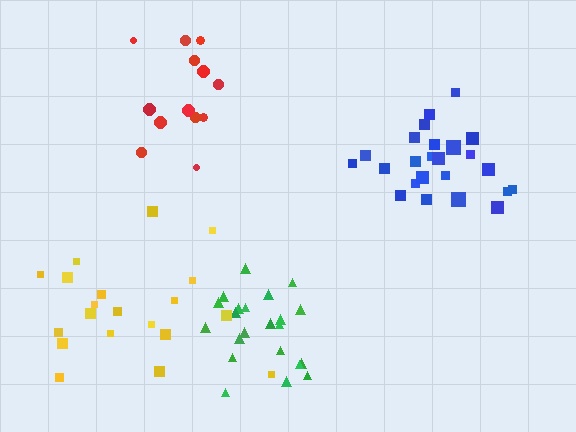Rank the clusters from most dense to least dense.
green, blue, yellow, red.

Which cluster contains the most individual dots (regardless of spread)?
Blue (24).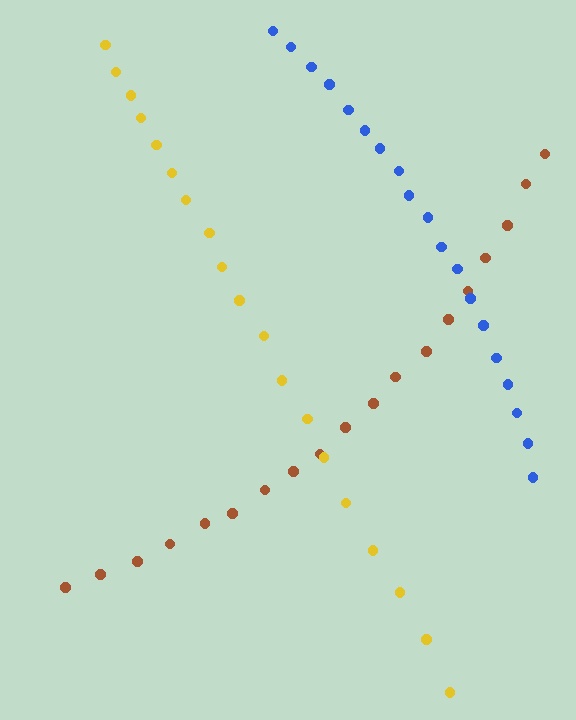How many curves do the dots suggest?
There are 3 distinct paths.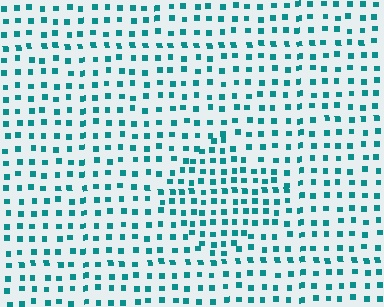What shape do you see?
I see a diamond.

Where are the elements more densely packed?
The elements are more densely packed inside the diamond boundary.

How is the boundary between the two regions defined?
The boundary is defined by a change in element density (approximately 1.5x ratio). All elements are the same color, size, and shape.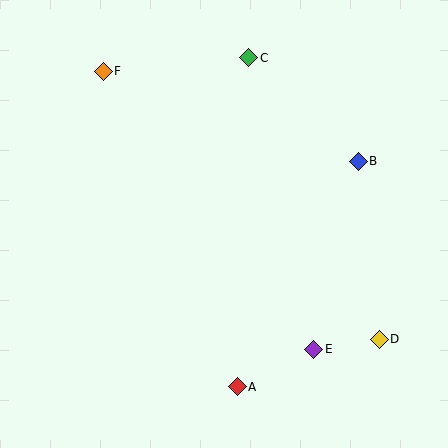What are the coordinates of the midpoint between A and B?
The midpoint between A and B is at (298, 274).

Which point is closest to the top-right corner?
Point B is closest to the top-right corner.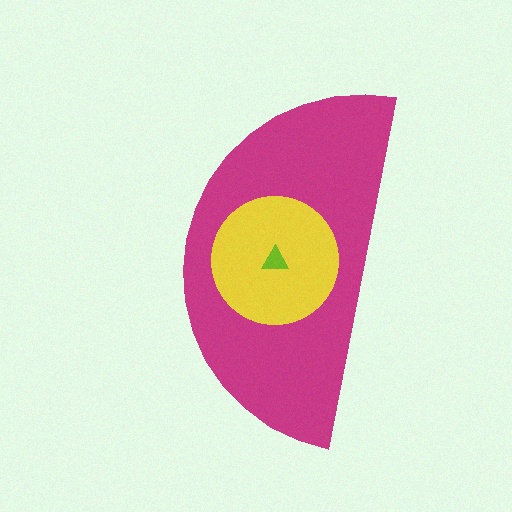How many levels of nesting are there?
3.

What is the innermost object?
The lime triangle.